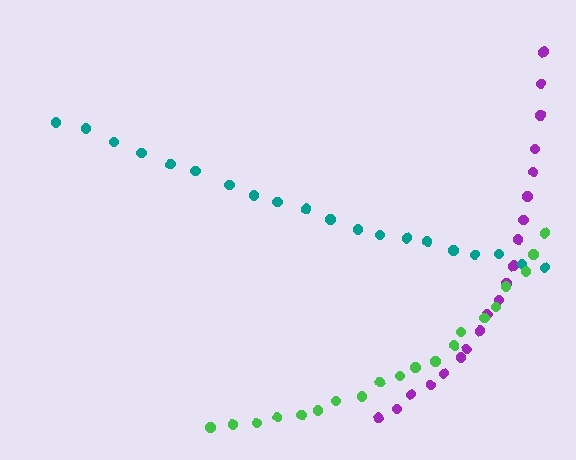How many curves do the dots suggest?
There are 3 distinct paths.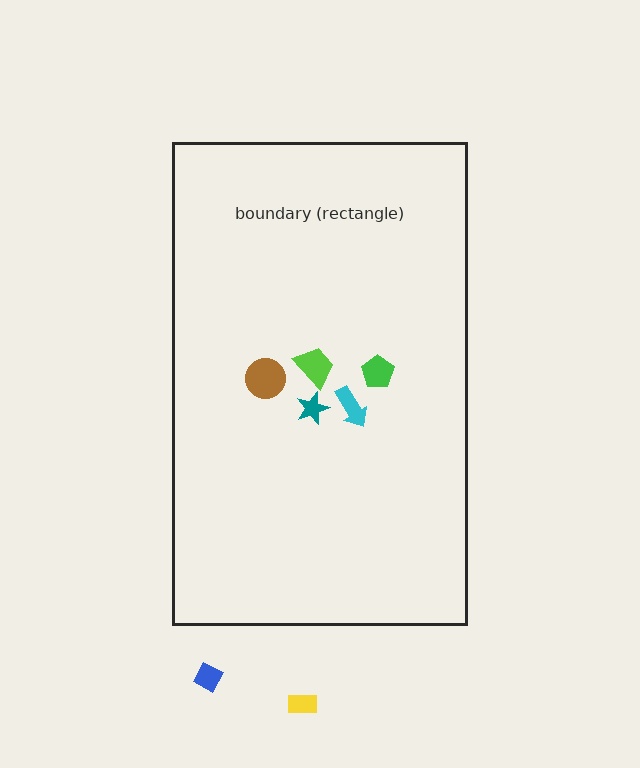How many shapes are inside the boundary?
5 inside, 2 outside.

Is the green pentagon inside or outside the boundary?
Inside.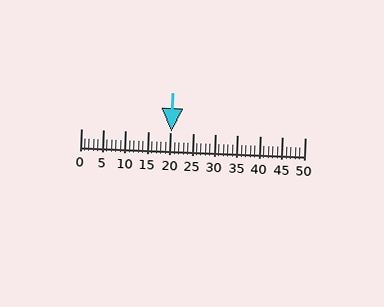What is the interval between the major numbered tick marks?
The major tick marks are spaced 5 units apart.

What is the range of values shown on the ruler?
The ruler shows values from 0 to 50.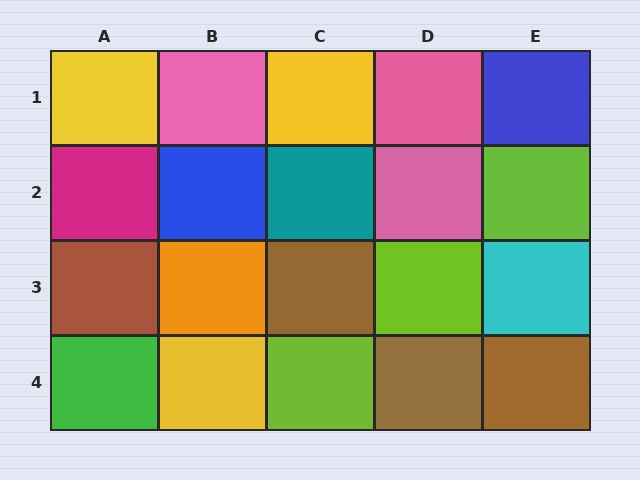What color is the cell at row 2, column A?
Magenta.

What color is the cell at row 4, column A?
Green.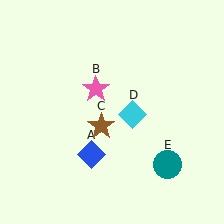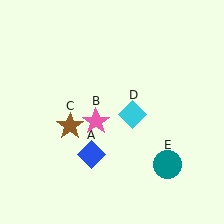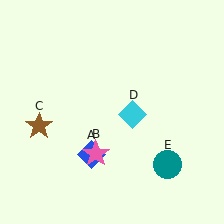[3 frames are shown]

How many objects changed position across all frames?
2 objects changed position: pink star (object B), brown star (object C).